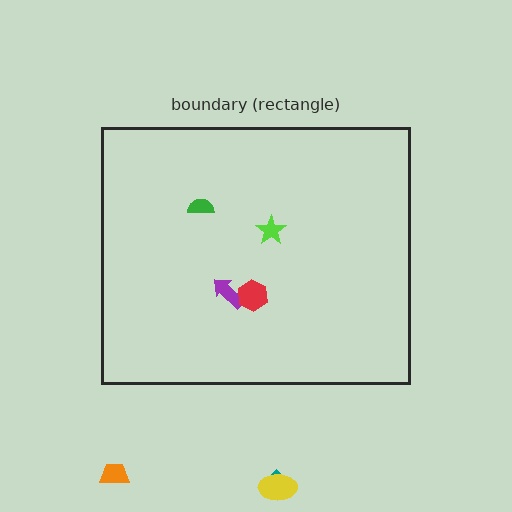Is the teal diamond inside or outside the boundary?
Outside.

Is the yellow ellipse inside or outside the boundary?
Outside.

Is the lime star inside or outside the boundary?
Inside.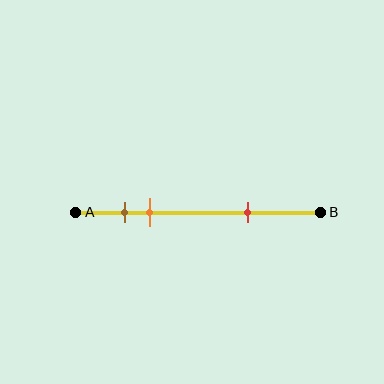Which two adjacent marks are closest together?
The brown and orange marks are the closest adjacent pair.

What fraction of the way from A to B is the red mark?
The red mark is approximately 70% (0.7) of the way from A to B.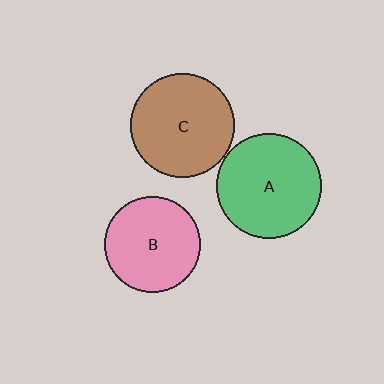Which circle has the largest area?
Circle A (green).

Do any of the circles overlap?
No, none of the circles overlap.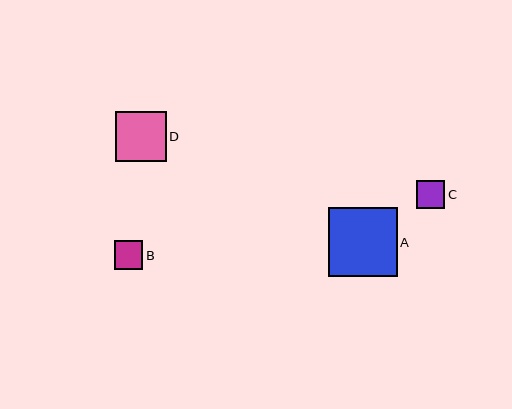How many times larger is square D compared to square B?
Square D is approximately 1.7 times the size of square B.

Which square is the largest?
Square A is the largest with a size of approximately 69 pixels.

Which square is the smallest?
Square B is the smallest with a size of approximately 29 pixels.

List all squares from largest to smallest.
From largest to smallest: A, D, C, B.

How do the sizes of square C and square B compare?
Square C and square B are approximately the same size.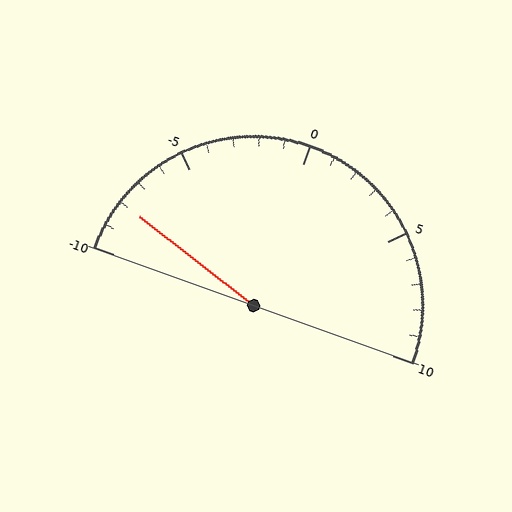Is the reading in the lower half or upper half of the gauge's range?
The reading is in the lower half of the range (-10 to 10).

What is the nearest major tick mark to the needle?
The nearest major tick mark is -10.